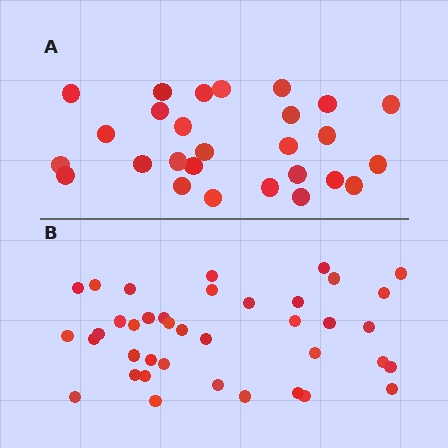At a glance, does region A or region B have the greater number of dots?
Region B (the bottom region) has more dots.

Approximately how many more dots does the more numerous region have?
Region B has roughly 12 or so more dots than region A.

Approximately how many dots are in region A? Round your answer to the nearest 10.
About 30 dots. (The exact count is 27, which rounds to 30.)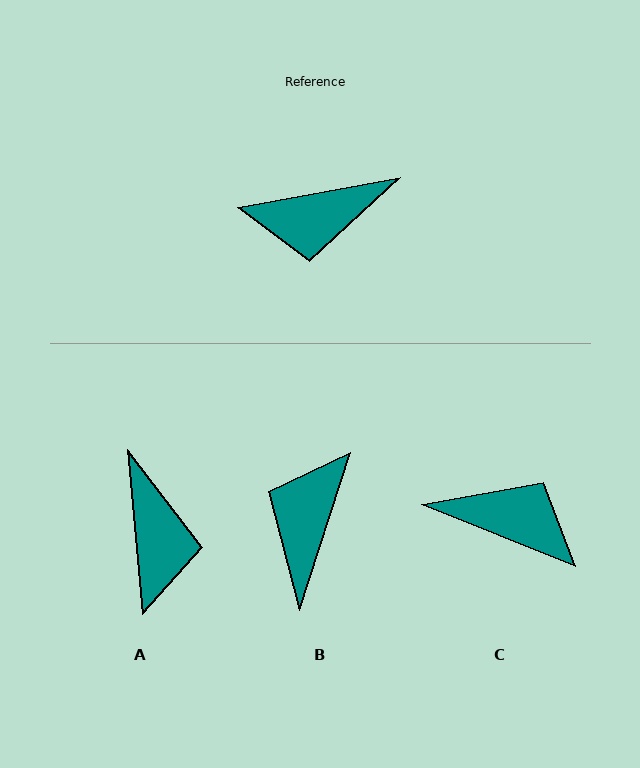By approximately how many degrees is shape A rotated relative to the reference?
Approximately 85 degrees counter-clockwise.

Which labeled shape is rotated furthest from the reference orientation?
C, about 148 degrees away.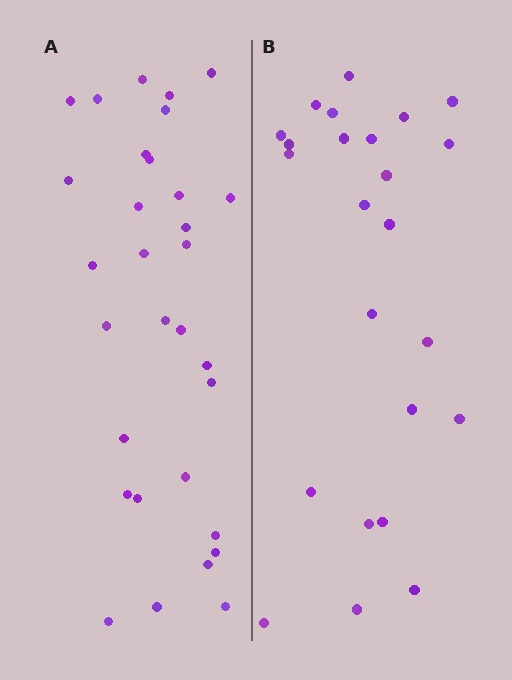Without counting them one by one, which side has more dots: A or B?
Region A (the left region) has more dots.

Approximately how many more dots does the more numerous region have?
Region A has roughly 8 or so more dots than region B.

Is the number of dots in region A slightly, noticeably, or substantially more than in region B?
Region A has noticeably more, but not dramatically so. The ratio is roughly 1.3 to 1.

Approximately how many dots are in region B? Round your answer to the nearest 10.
About 20 dots. (The exact count is 24, which rounds to 20.)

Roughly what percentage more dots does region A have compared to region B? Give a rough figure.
About 30% more.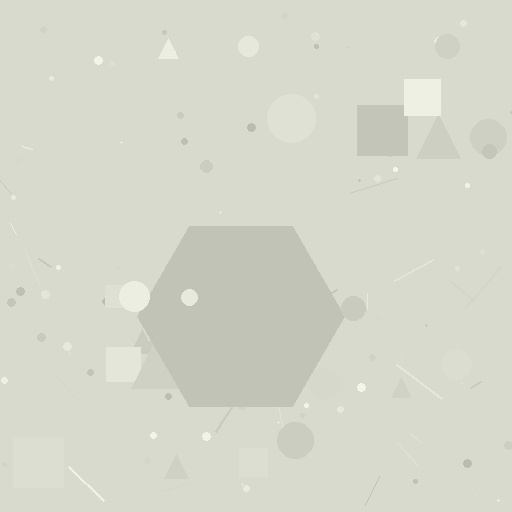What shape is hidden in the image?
A hexagon is hidden in the image.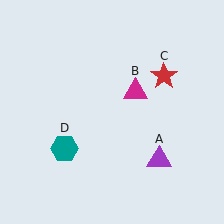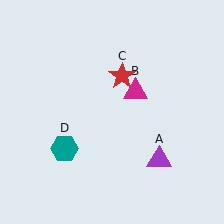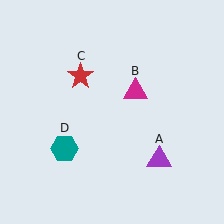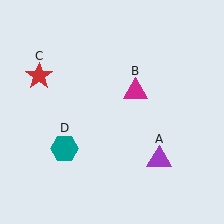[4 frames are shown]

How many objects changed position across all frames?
1 object changed position: red star (object C).